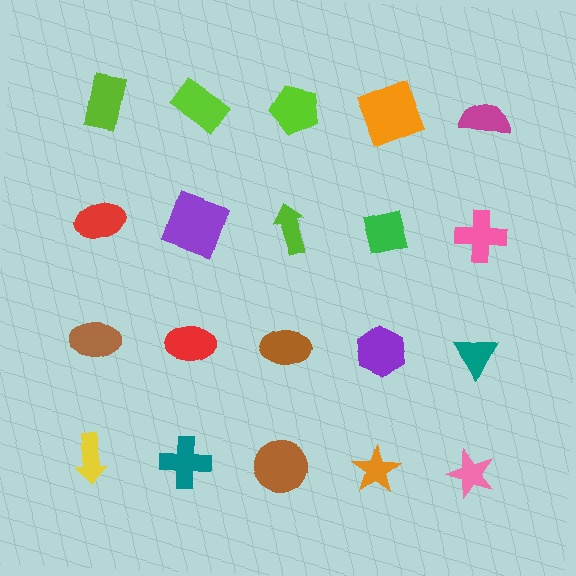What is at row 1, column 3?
A lime pentagon.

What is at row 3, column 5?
A teal triangle.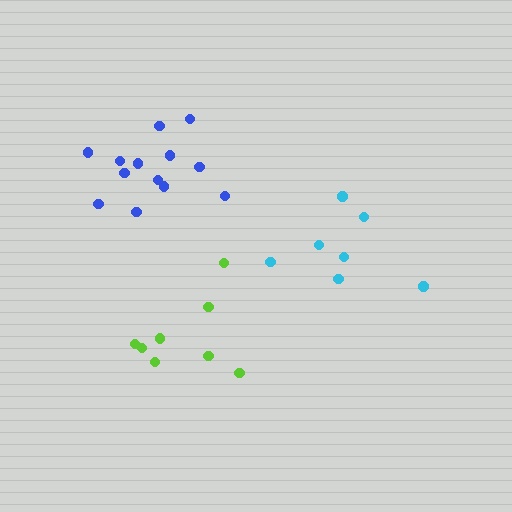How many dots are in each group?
Group 1: 13 dots, Group 2: 8 dots, Group 3: 7 dots (28 total).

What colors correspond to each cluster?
The clusters are colored: blue, lime, cyan.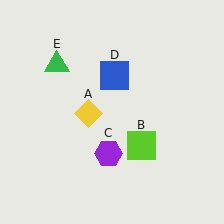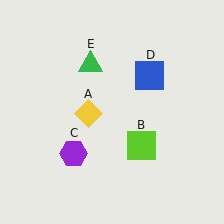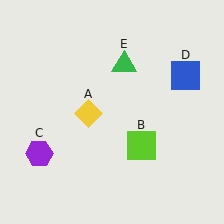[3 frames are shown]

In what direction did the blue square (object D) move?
The blue square (object D) moved right.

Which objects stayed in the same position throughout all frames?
Yellow diamond (object A) and lime square (object B) remained stationary.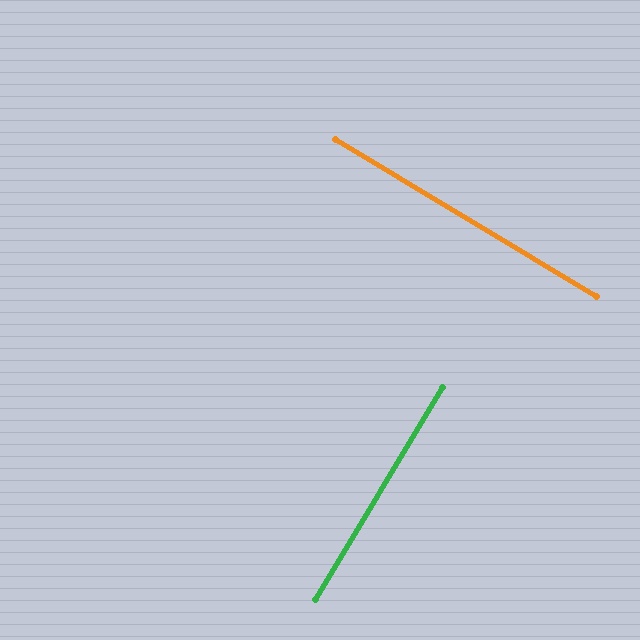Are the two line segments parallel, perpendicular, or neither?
Perpendicular — they meet at approximately 90°.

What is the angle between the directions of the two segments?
Approximately 90 degrees.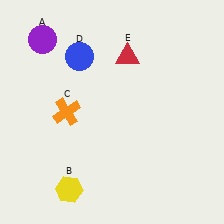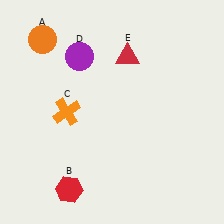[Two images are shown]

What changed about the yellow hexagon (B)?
In Image 1, B is yellow. In Image 2, it changed to red.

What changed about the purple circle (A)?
In Image 1, A is purple. In Image 2, it changed to orange.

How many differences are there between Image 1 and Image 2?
There are 3 differences between the two images.